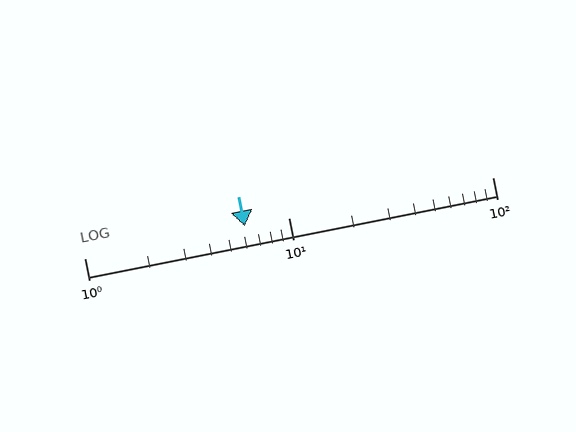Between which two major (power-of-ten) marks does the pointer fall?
The pointer is between 1 and 10.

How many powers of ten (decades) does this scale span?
The scale spans 2 decades, from 1 to 100.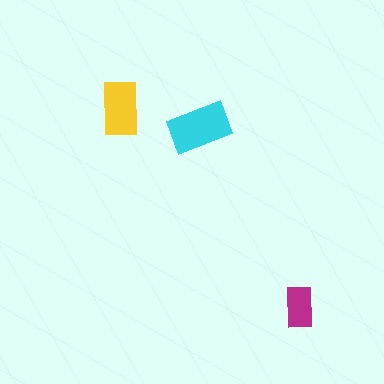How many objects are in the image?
There are 3 objects in the image.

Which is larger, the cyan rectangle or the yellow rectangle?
The cyan one.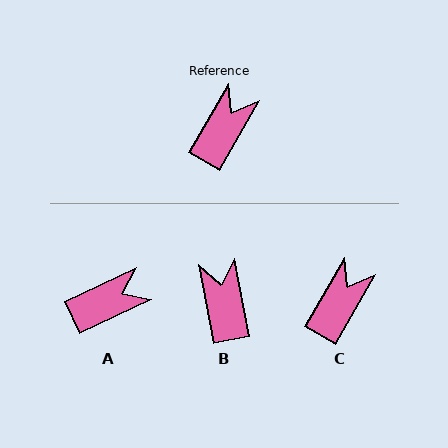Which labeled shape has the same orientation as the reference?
C.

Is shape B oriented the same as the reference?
No, it is off by about 40 degrees.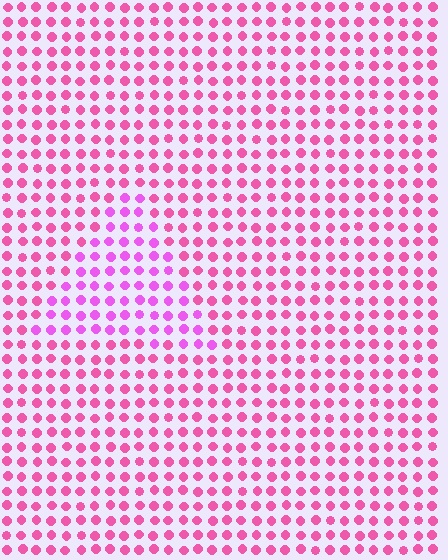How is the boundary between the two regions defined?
The boundary is defined purely by a slight shift in hue (about 29 degrees). Spacing, size, and orientation are identical on both sides.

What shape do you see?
I see a triangle.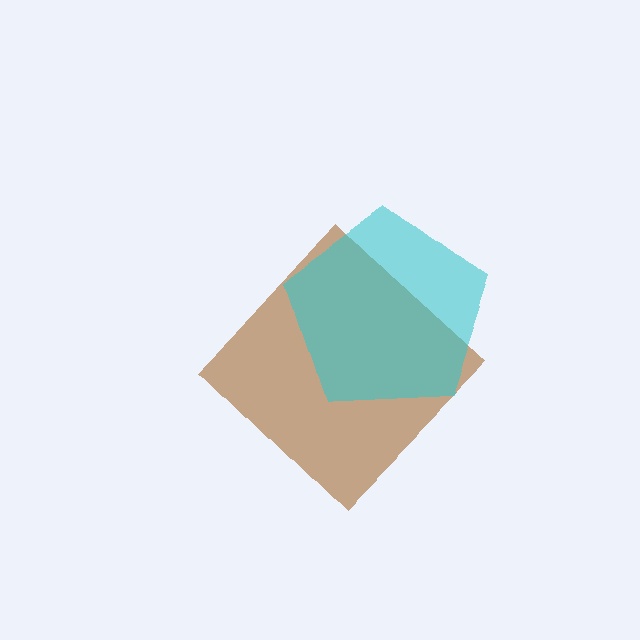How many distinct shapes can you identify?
There are 2 distinct shapes: a brown diamond, a cyan pentagon.